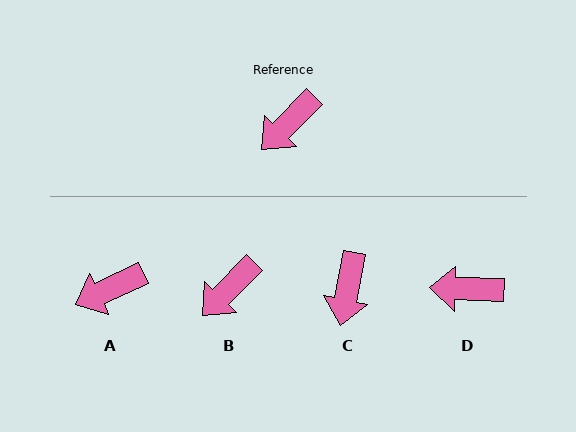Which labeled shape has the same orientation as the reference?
B.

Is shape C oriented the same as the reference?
No, it is off by about 34 degrees.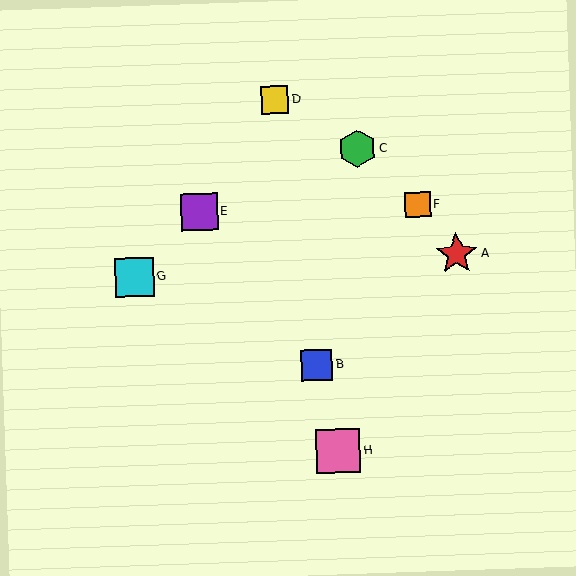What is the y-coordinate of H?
Object H is at y≈451.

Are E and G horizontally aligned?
No, E is at y≈212 and G is at y≈277.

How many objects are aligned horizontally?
2 objects (E, F) are aligned horizontally.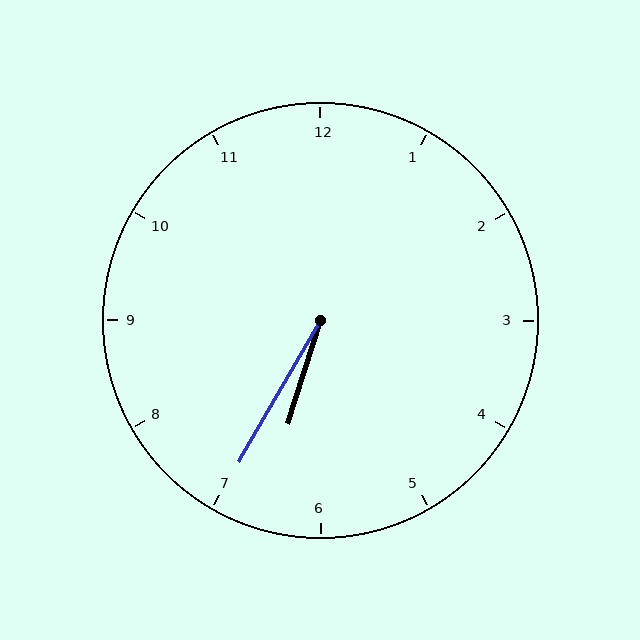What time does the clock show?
6:35.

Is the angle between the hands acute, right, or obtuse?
It is acute.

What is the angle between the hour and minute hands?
Approximately 12 degrees.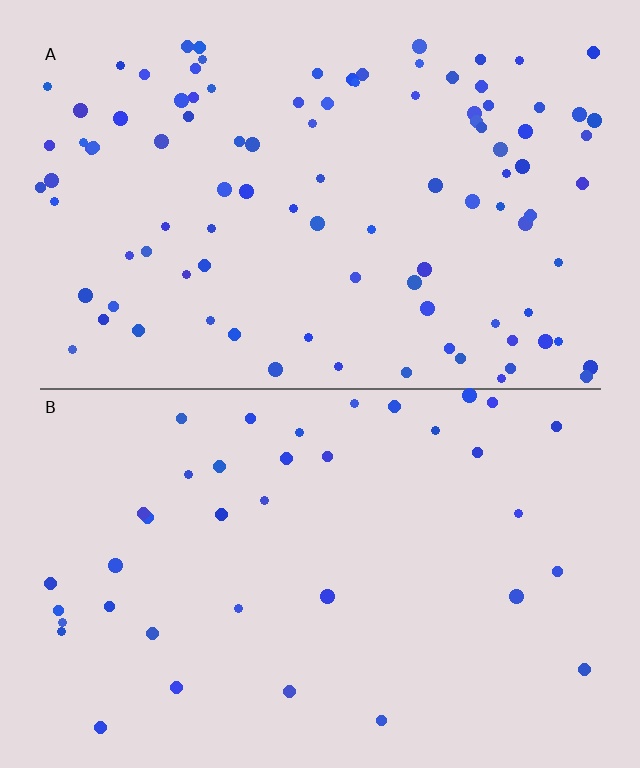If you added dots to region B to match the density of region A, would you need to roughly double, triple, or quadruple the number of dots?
Approximately triple.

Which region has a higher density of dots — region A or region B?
A (the top).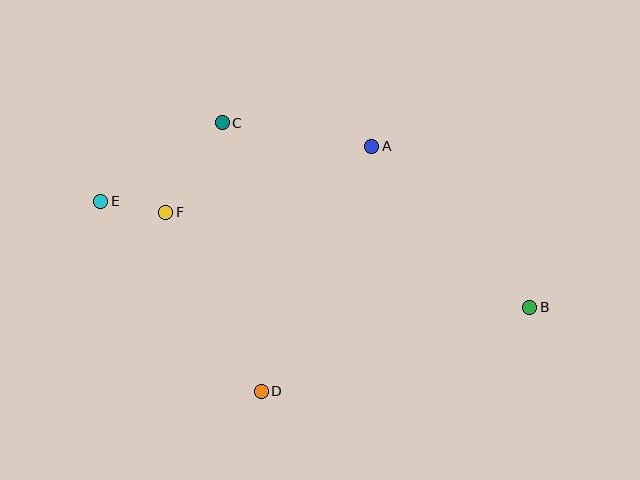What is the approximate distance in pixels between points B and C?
The distance between B and C is approximately 359 pixels.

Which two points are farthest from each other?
Points B and E are farthest from each other.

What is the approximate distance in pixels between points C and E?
The distance between C and E is approximately 145 pixels.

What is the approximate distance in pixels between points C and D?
The distance between C and D is approximately 271 pixels.